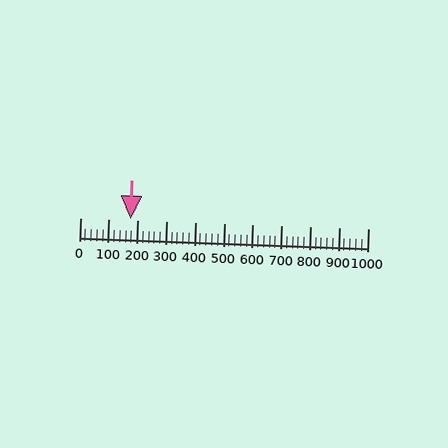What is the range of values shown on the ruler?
The ruler shows values from 0 to 1000.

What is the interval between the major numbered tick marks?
The major tick marks are spaced 100 units apart.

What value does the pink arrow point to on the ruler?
The pink arrow points to approximately 174.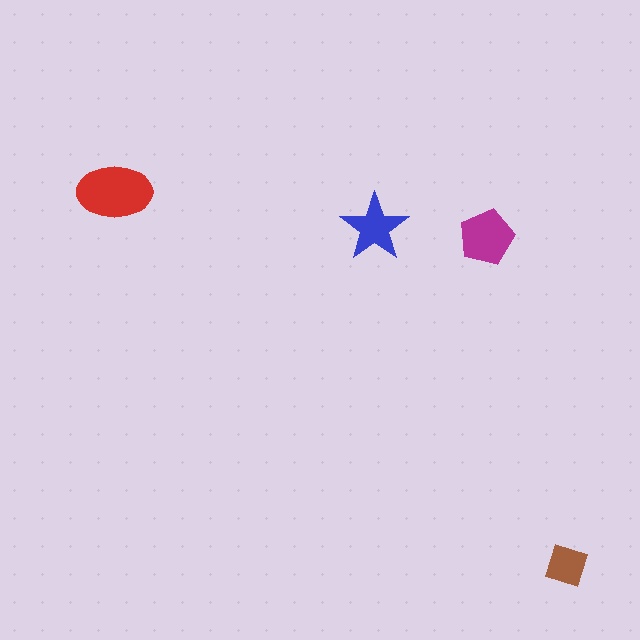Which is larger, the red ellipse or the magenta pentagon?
The red ellipse.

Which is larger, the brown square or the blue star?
The blue star.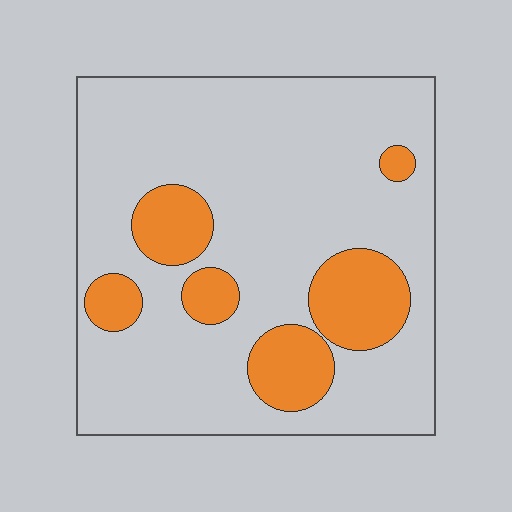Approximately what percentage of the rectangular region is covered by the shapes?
Approximately 20%.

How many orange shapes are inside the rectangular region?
6.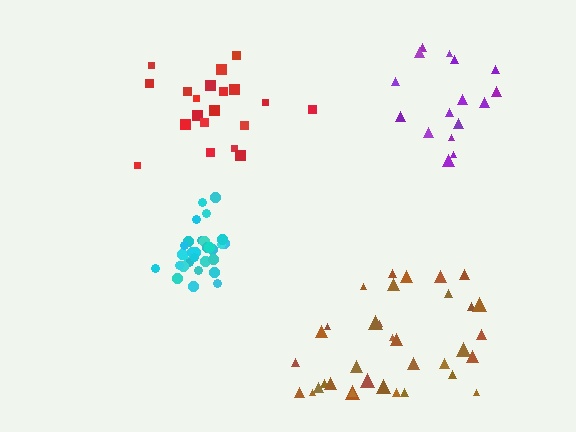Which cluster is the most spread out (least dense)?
Brown.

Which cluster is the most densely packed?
Cyan.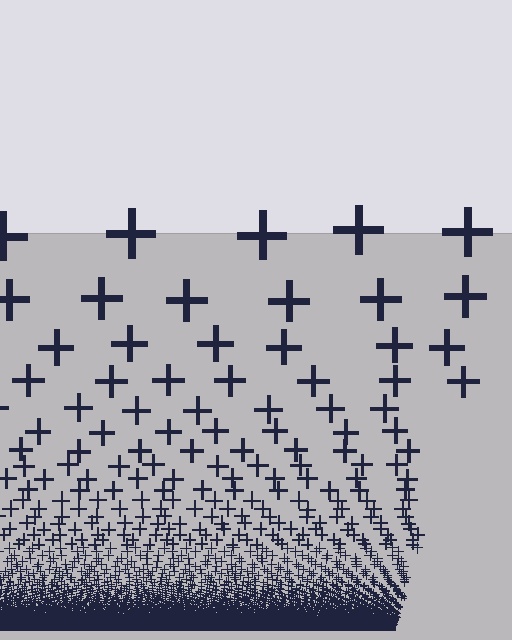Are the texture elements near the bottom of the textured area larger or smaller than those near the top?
Smaller. The gradient is inverted — elements near the bottom are smaller and denser.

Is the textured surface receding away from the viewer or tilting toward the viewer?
The surface appears to tilt toward the viewer. Texture elements get larger and sparser toward the top.